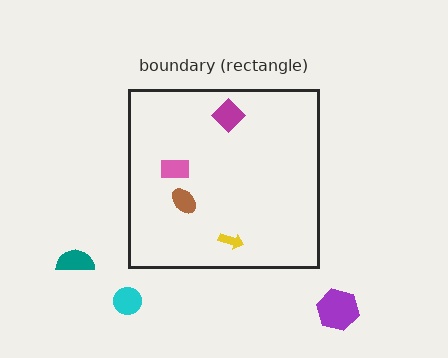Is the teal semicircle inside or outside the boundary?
Outside.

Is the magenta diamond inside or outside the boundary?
Inside.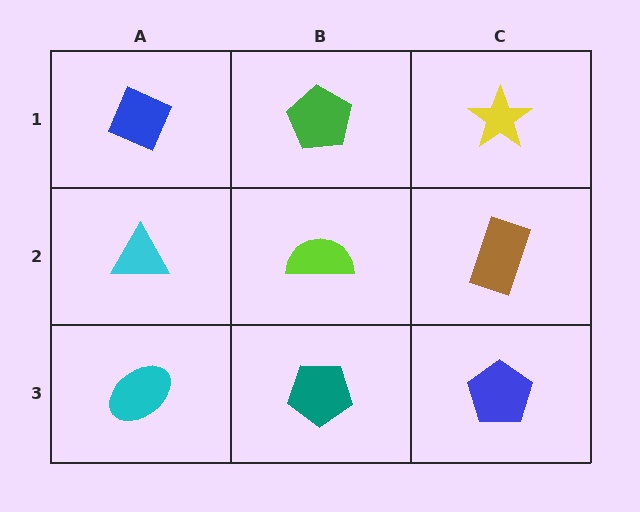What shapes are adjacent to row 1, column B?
A lime semicircle (row 2, column B), a blue diamond (row 1, column A), a yellow star (row 1, column C).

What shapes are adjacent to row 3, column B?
A lime semicircle (row 2, column B), a cyan ellipse (row 3, column A), a blue pentagon (row 3, column C).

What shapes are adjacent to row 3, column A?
A cyan triangle (row 2, column A), a teal pentagon (row 3, column B).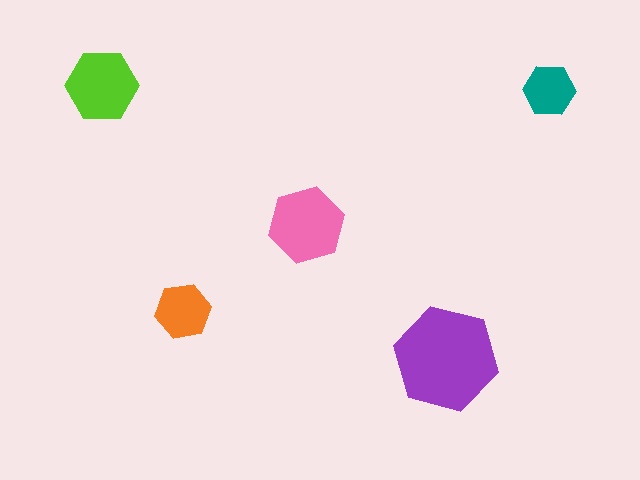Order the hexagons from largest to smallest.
the purple one, the pink one, the lime one, the orange one, the teal one.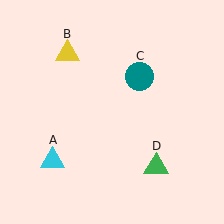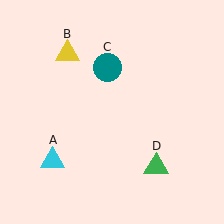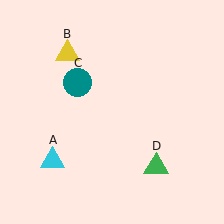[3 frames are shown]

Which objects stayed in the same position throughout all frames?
Cyan triangle (object A) and yellow triangle (object B) and green triangle (object D) remained stationary.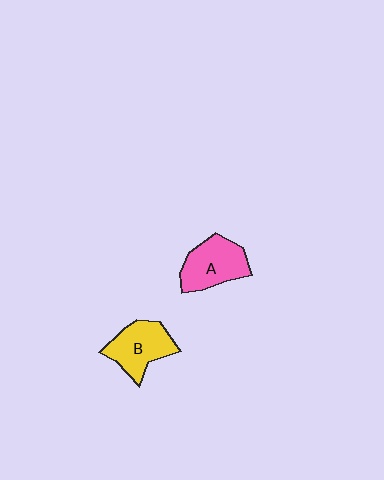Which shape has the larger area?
Shape A (pink).